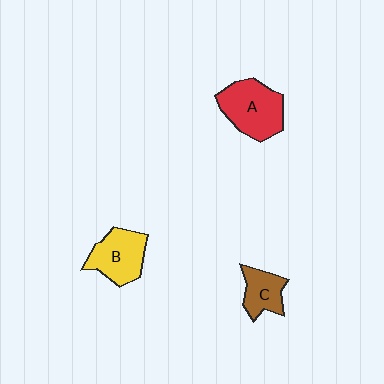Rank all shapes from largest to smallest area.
From largest to smallest: A (red), B (yellow), C (brown).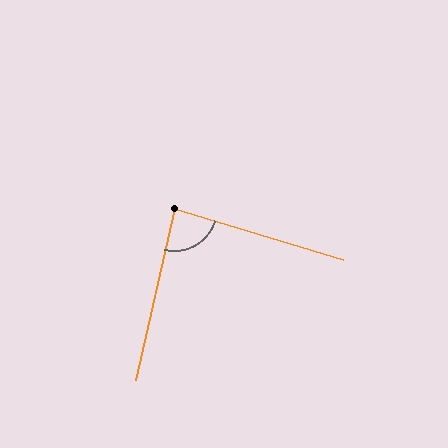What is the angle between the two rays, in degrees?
Approximately 86 degrees.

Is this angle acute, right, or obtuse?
It is approximately a right angle.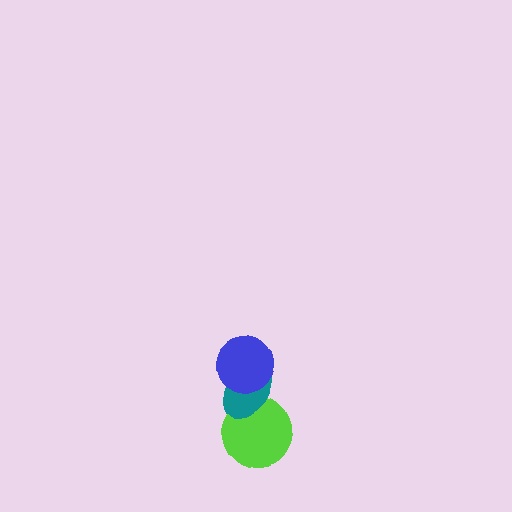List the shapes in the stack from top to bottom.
From top to bottom: the blue circle, the teal ellipse, the lime circle.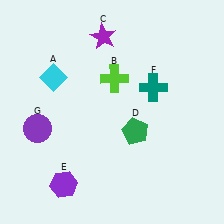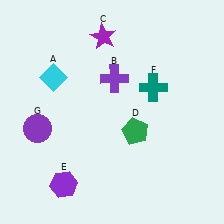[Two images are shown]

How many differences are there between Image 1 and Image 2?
There is 1 difference between the two images.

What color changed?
The cross (B) changed from lime in Image 1 to purple in Image 2.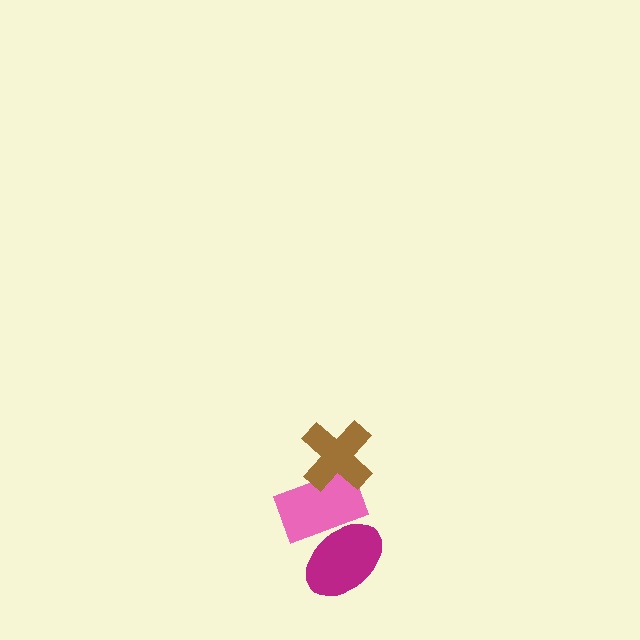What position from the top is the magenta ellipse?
The magenta ellipse is 3rd from the top.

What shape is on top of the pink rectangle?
The brown cross is on top of the pink rectangle.